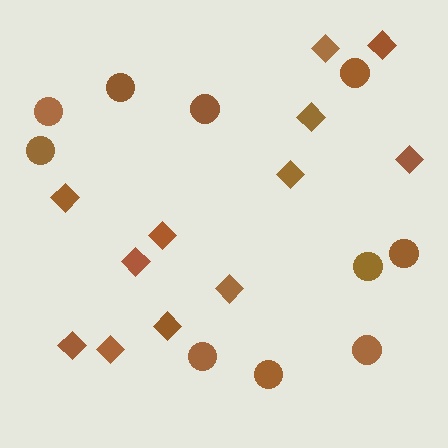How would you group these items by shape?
There are 2 groups: one group of diamonds (12) and one group of circles (10).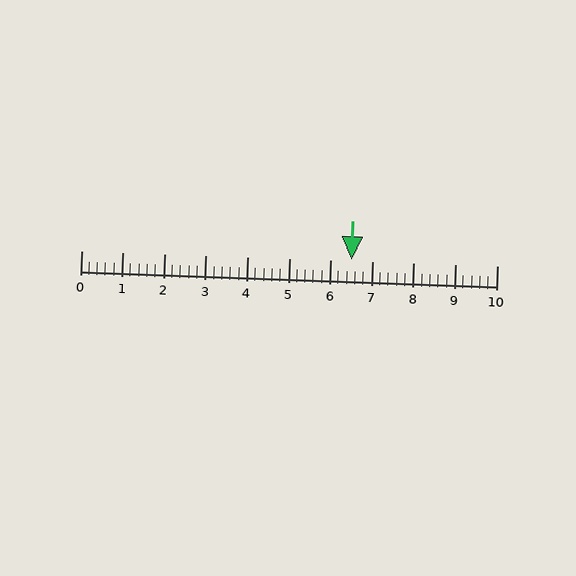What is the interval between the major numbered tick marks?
The major tick marks are spaced 1 units apart.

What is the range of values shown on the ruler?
The ruler shows values from 0 to 10.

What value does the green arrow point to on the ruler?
The green arrow points to approximately 6.5.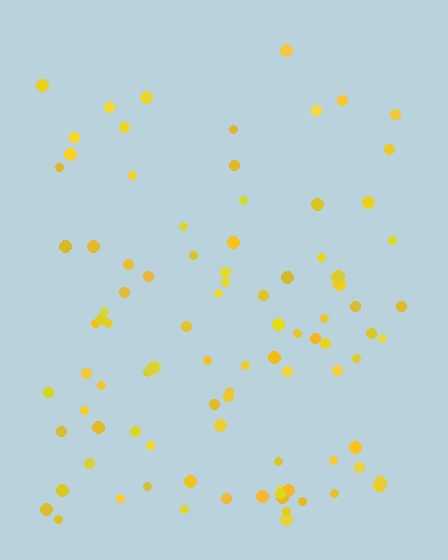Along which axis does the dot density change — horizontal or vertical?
Vertical.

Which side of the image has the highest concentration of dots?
The bottom.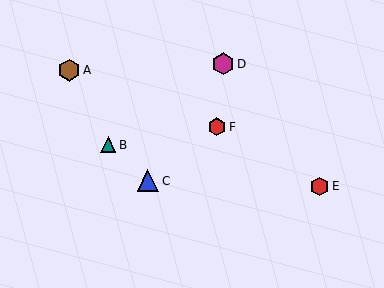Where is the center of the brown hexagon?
The center of the brown hexagon is at (69, 70).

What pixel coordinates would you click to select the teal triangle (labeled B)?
Click at (108, 145) to select the teal triangle B.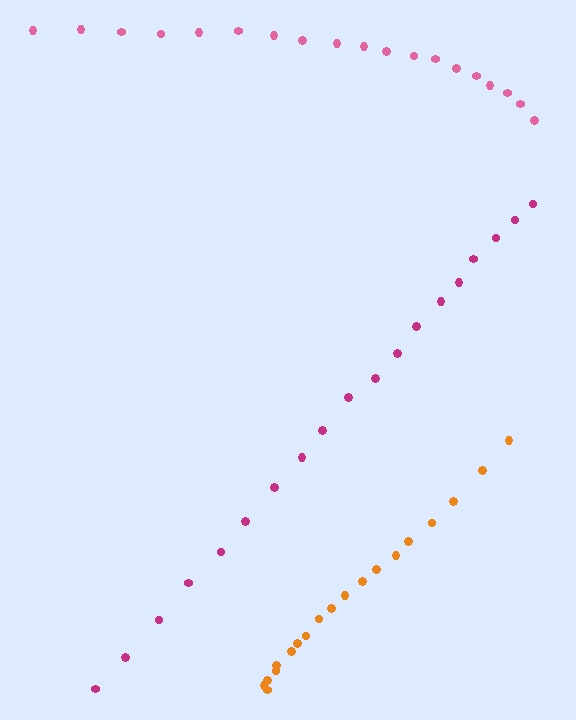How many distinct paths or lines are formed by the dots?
There are 3 distinct paths.